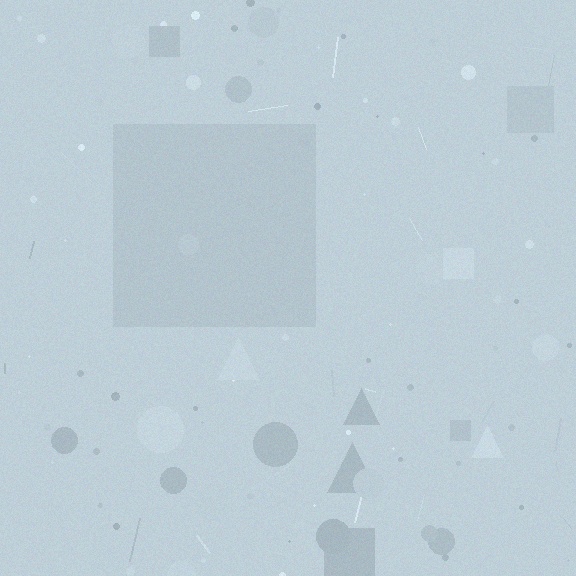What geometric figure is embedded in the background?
A square is embedded in the background.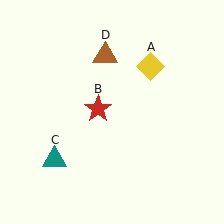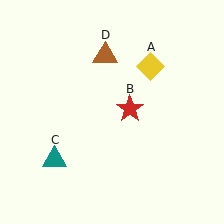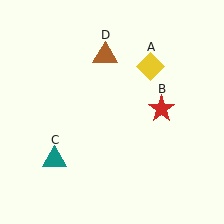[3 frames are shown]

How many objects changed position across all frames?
1 object changed position: red star (object B).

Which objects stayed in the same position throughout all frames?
Yellow diamond (object A) and teal triangle (object C) and brown triangle (object D) remained stationary.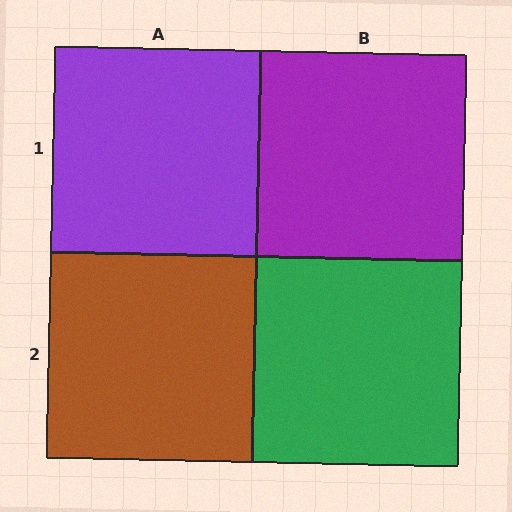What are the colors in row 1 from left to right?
Purple, purple.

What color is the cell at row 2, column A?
Brown.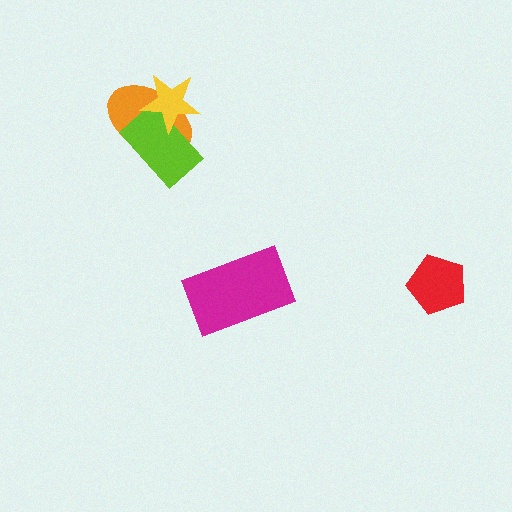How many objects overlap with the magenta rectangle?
0 objects overlap with the magenta rectangle.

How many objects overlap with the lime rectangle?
2 objects overlap with the lime rectangle.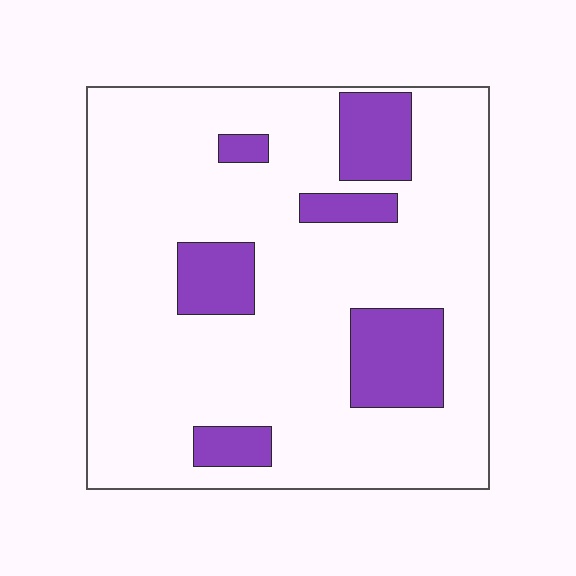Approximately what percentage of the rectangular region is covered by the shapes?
Approximately 20%.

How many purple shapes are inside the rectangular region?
6.